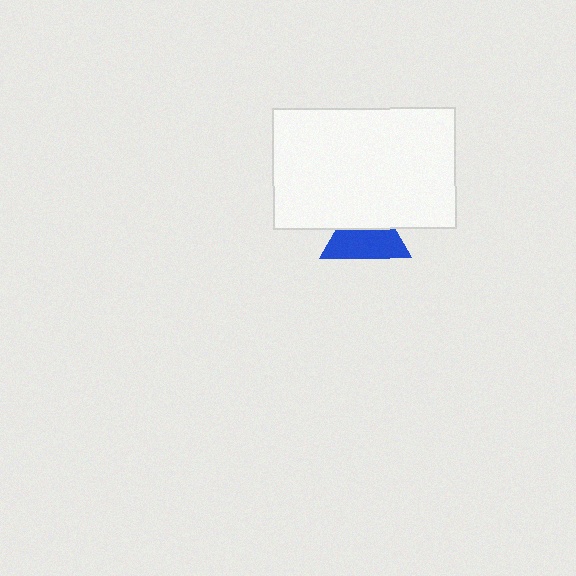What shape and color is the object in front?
The object in front is a white rectangle.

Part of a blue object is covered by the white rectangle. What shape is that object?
It is a triangle.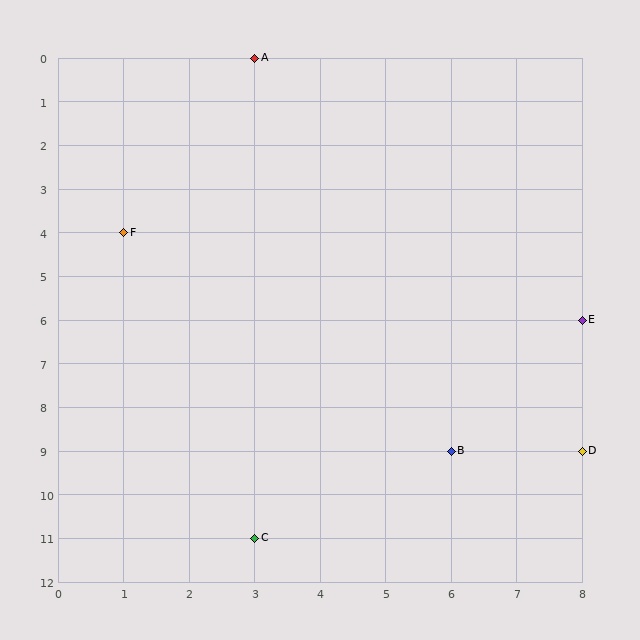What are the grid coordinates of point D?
Point D is at grid coordinates (8, 9).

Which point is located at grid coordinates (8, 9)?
Point D is at (8, 9).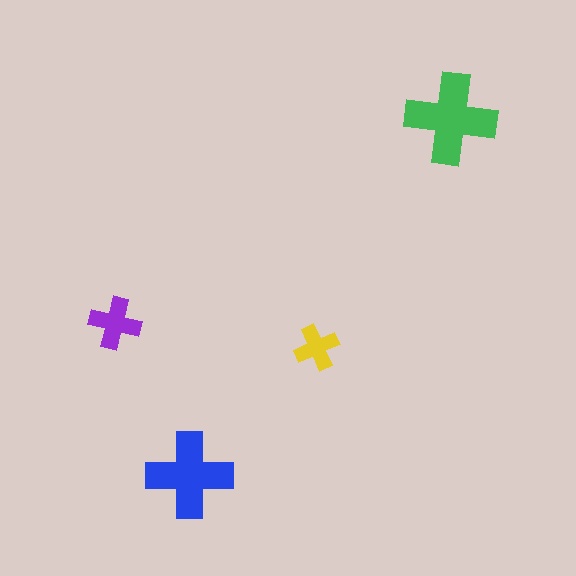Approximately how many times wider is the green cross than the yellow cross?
About 2 times wider.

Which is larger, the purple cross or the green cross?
The green one.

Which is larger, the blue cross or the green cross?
The green one.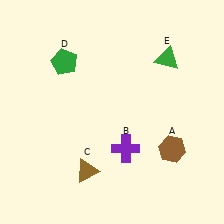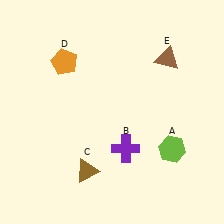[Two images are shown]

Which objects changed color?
A changed from brown to lime. D changed from green to orange. E changed from green to brown.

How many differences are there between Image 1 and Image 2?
There are 3 differences between the two images.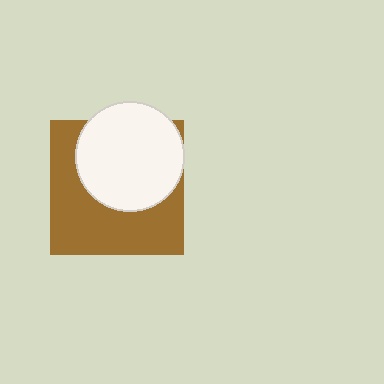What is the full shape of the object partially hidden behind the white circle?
The partially hidden object is a brown square.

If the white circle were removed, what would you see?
You would see the complete brown square.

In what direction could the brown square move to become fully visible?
The brown square could move down. That would shift it out from behind the white circle entirely.